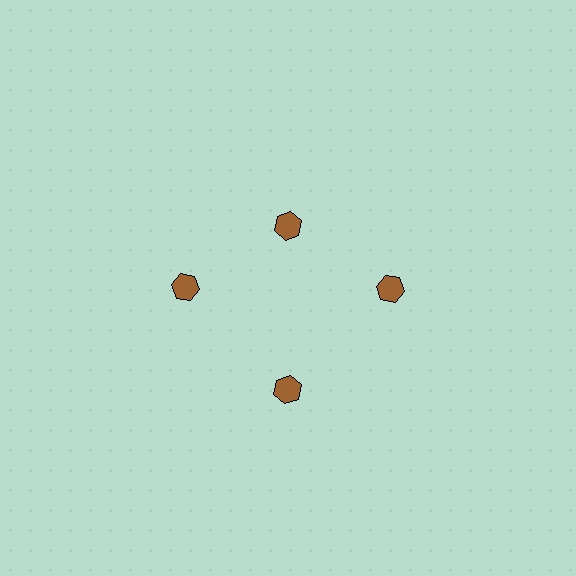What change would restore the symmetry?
The symmetry would be restored by moving it outward, back onto the ring so that all 4 hexagons sit at equal angles and equal distance from the center.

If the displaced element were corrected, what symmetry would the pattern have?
It would have 4-fold rotational symmetry — the pattern would map onto itself every 90 degrees.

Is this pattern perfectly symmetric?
No. The 4 brown hexagons are arranged in a ring, but one element near the 12 o'clock position is pulled inward toward the center, breaking the 4-fold rotational symmetry.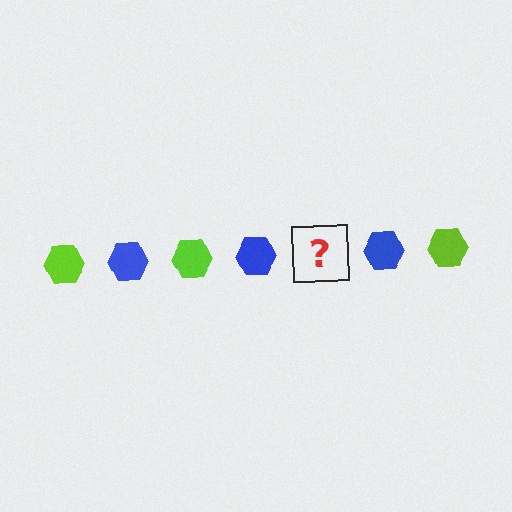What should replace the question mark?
The question mark should be replaced with a lime hexagon.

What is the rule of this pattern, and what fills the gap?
The rule is that the pattern cycles through lime, blue hexagons. The gap should be filled with a lime hexagon.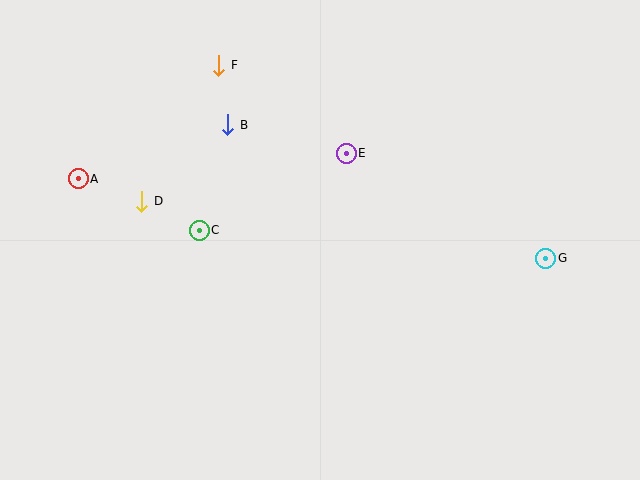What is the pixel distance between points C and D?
The distance between C and D is 65 pixels.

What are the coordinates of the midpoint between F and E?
The midpoint between F and E is at (283, 109).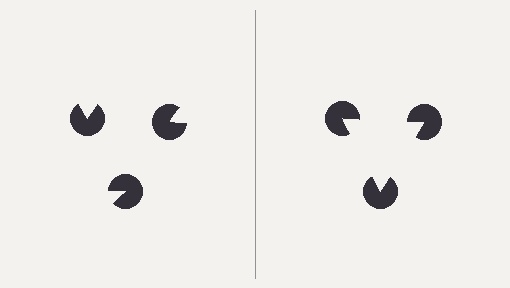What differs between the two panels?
The pac-man discs are positioned identically on both sides; only the wedge orientations differ. On the right they align to a triangle; on the left they are misaligned.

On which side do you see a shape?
An illusory triangle appears on the right side. On the left side the wedge cuts are rotated, so no coherent shape forms.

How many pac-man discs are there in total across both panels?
6 — 3 on each side.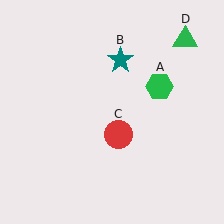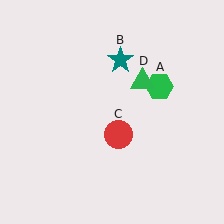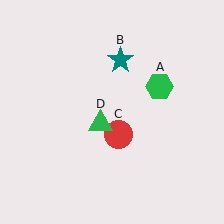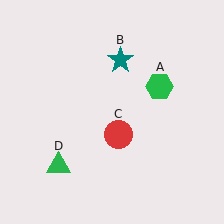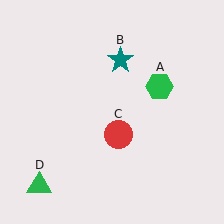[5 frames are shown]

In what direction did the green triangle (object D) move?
The green triangle (object D) moved down and to the left.